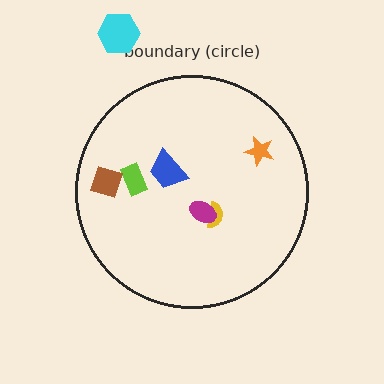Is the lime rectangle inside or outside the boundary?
Inside.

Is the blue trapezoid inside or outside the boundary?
Inside.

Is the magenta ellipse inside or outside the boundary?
Inside.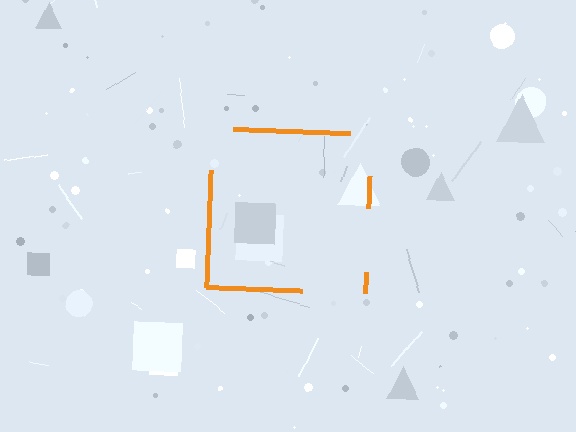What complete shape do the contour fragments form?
The contour fragments form a square.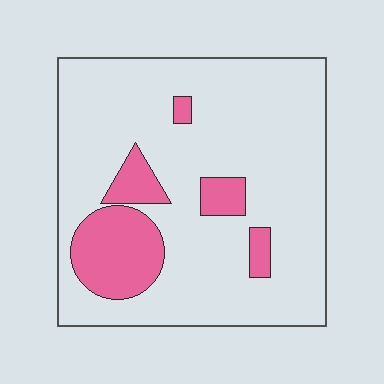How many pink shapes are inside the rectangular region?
5.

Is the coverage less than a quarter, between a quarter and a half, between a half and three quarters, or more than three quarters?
Less than a quarter.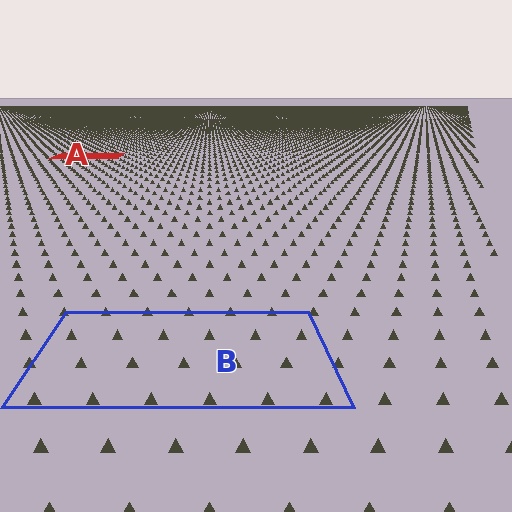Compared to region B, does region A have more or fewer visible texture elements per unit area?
Region A has more texture elements per unit area — they are packed more densely because it is farther away.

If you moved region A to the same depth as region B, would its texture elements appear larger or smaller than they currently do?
They would appear larger. At a closer depth, the same texture elements are projected at a bigger on-screen size.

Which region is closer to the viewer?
Region B is closer. The texture elements there are larger and more spread out.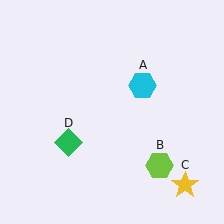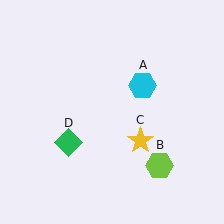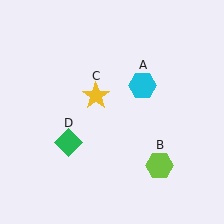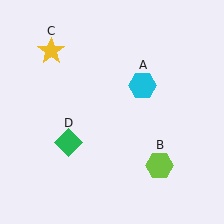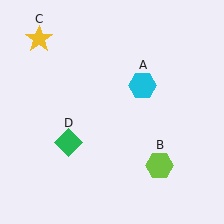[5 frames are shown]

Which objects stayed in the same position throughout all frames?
Cyan hexagon (object A) and lime hexagon (object B) and green diamond (object D) remained stationary.